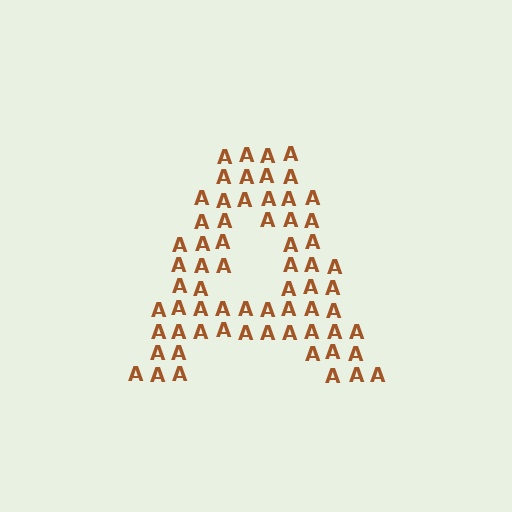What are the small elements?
The small elements are letter A's.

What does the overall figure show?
The overall figure shows the letter A.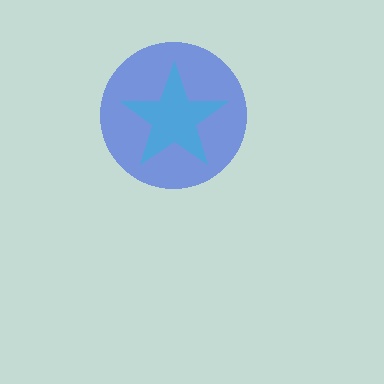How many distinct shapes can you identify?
There are 2 distinct shapes: a blue circle, a cyan star.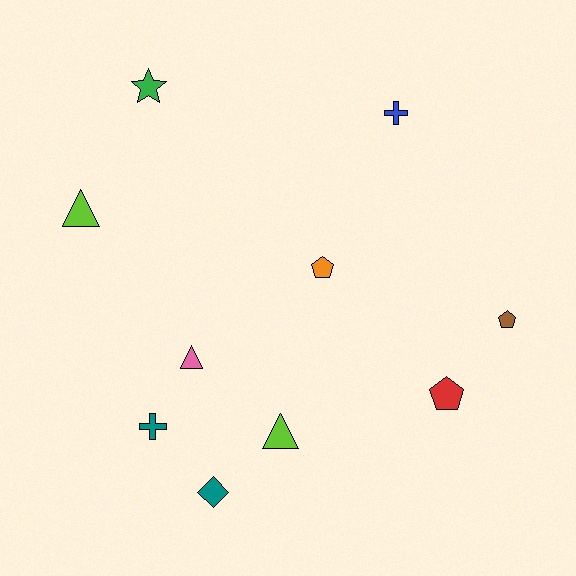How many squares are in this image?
There are no squares.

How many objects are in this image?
There are 10 objects.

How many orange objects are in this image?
There is 1 orange object.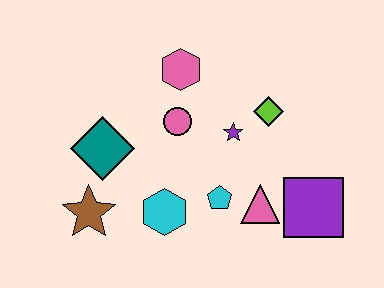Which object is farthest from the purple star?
The brown star is farthest from the purple star.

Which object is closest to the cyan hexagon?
The cyan pentagon is closest to the cyan hexagon.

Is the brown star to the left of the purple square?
Yes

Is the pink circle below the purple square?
No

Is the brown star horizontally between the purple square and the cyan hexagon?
No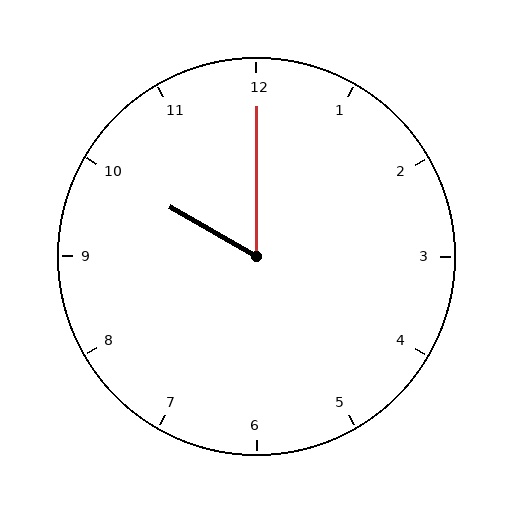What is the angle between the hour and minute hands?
Approximately 60 degrees.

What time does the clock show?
10:00.